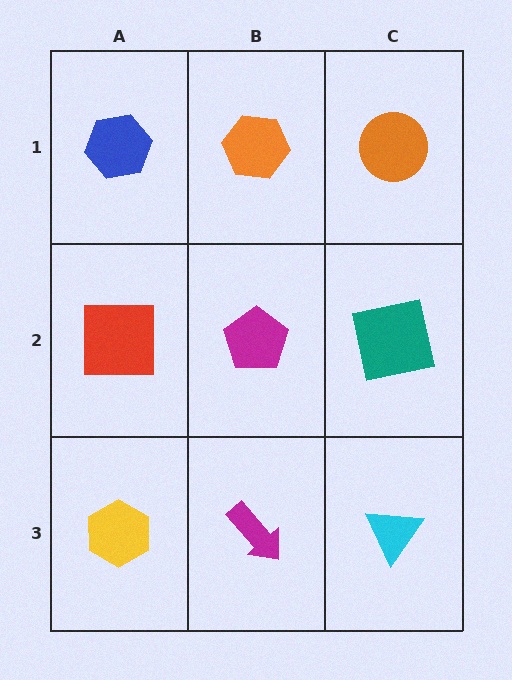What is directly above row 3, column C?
A teal square.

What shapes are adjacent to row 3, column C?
A teal square (row 2, column C), a magenta arrow (row 3, column B).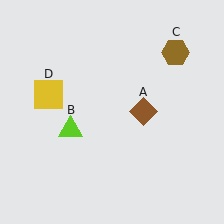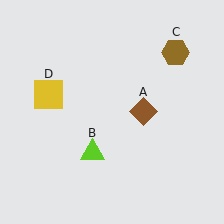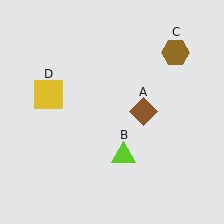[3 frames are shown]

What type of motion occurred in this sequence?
The lime triangle (object B) rotated counterclockwise around the center of the scene.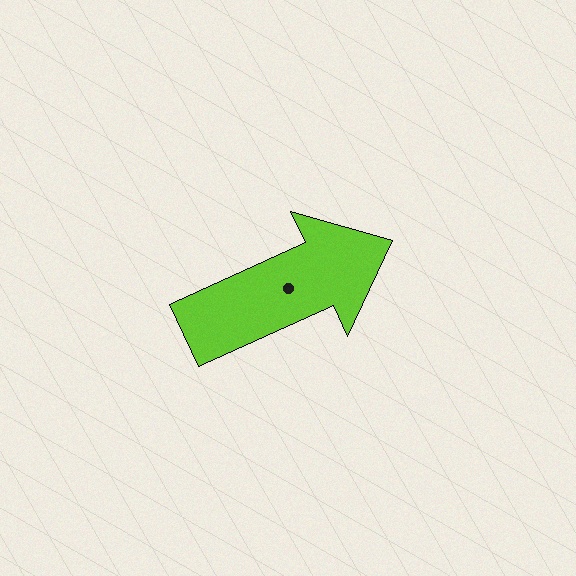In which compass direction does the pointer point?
Northeast.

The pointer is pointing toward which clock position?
Roughly 2 o'clock.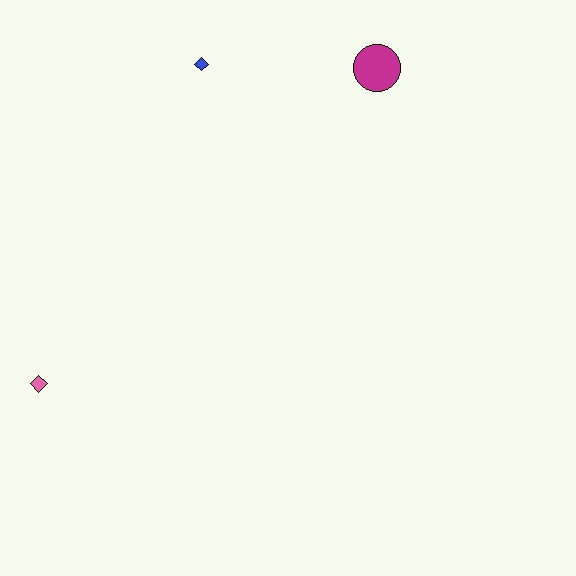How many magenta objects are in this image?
There is 1 magenta object.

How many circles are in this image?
There is 1 circle.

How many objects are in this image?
There are 3 objects.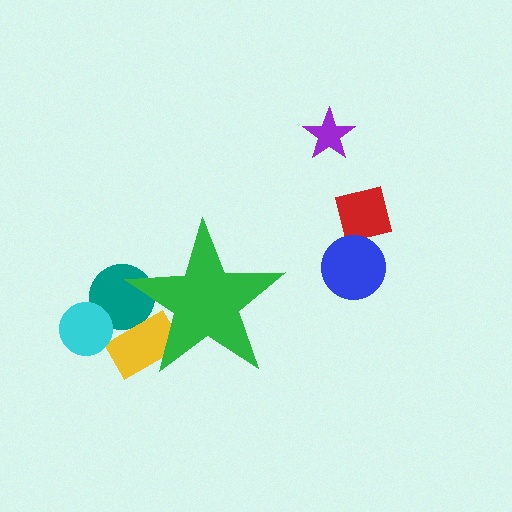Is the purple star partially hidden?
No, the purple star is fully visible.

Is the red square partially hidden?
No, the red square is fully visible.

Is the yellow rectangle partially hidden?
Yes, the yellow rectangle is partially hidden behind the green star.